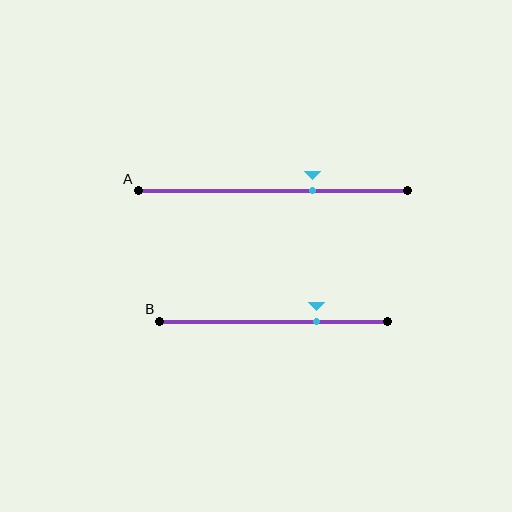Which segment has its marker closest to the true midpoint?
Segment A has its marker closest to the true midpoint.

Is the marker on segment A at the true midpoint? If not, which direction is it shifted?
No, the marker on segment A is shifted to the right by about 15% of the segment length.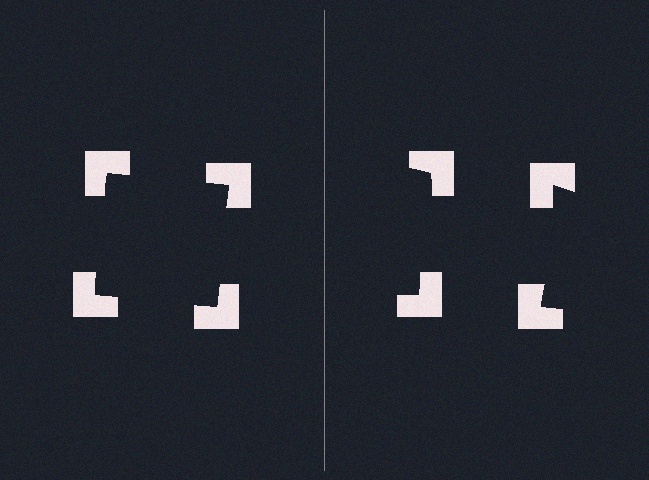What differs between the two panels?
The notched squares are positioned identically on both sides; only the wedge orientations differ. On the left they align to a square; on the right they are misaligned.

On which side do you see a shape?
An illusory square appears on the left side. On the right side the wedge cuts are rotated, so no coherent shape forms.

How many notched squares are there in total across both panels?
8 — 4 on each side.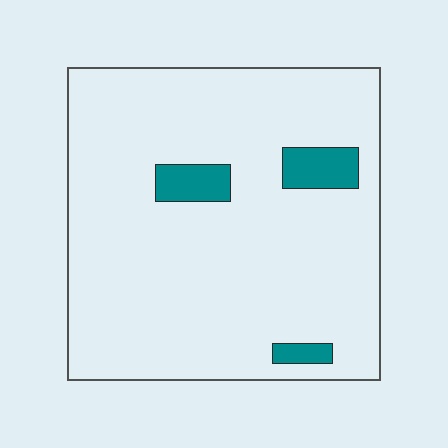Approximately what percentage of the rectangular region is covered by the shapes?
Approximately 10%.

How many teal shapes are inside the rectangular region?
3.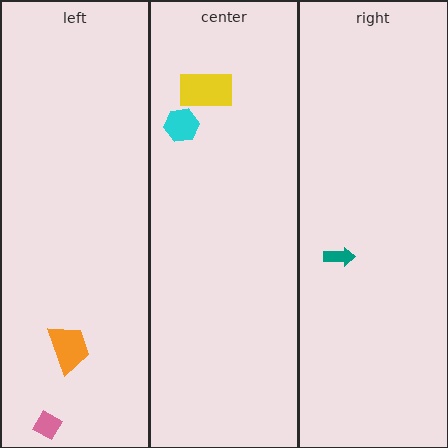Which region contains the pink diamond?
The left region.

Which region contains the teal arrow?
The right region.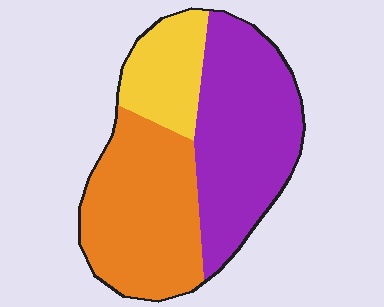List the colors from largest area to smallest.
From largest to smallest: purple, orange, yellow.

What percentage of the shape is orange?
Orange covers around 40% of the shape.